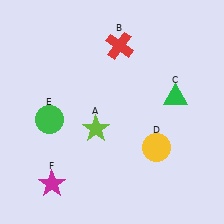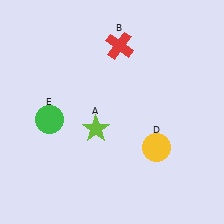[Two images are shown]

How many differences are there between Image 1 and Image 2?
There are 2 differences between the two images.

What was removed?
The magenta star (F), the green triangle (C) were removed in Image 2.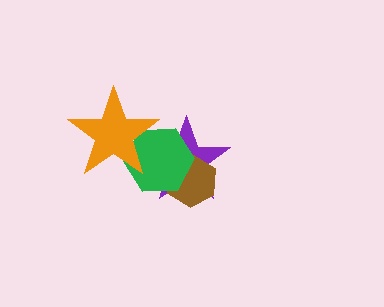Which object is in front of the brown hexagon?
The green hexagon is in front of the brown hexagon.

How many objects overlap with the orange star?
2 objects overlap with the orange star.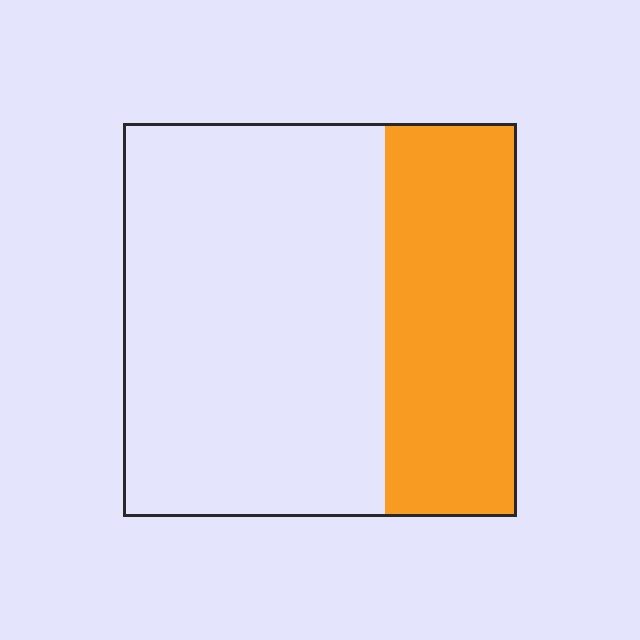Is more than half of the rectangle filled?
No.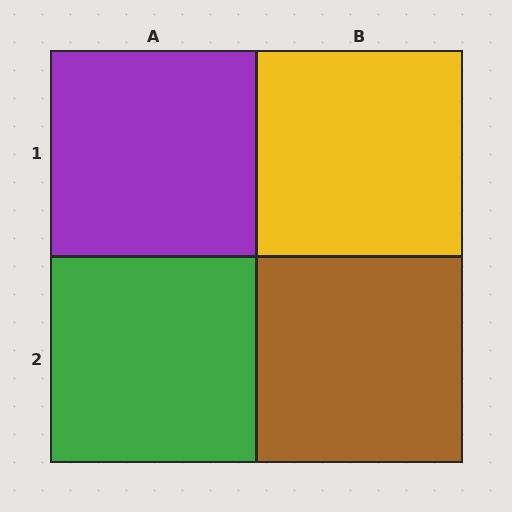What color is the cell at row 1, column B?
Yellow.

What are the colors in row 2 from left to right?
Green, brown.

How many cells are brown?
1 cell is brown.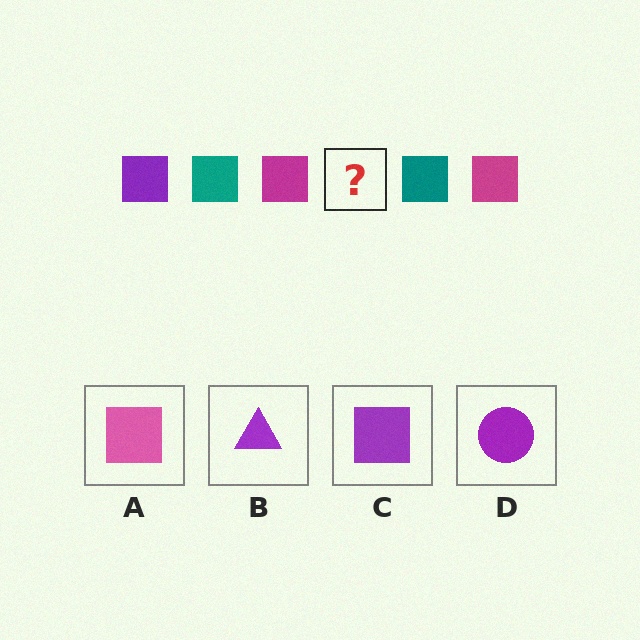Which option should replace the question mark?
Option C.